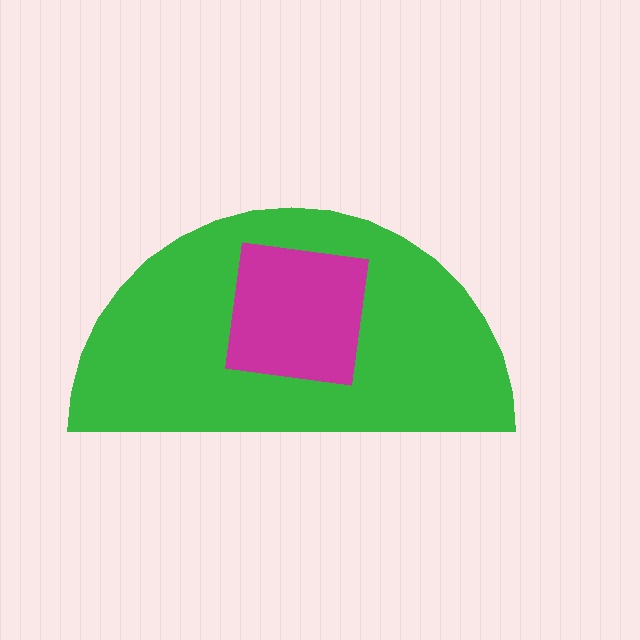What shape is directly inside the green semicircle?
The magenta square.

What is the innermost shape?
The magenta square.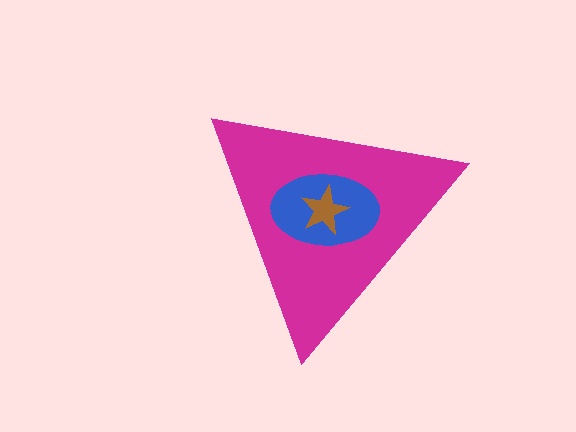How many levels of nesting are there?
3.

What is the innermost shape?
The brown star.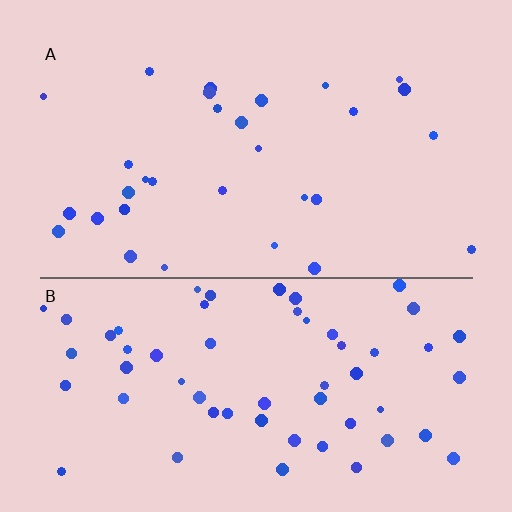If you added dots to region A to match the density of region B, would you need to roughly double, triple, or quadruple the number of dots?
Approximately double.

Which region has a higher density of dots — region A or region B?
B (the bottom).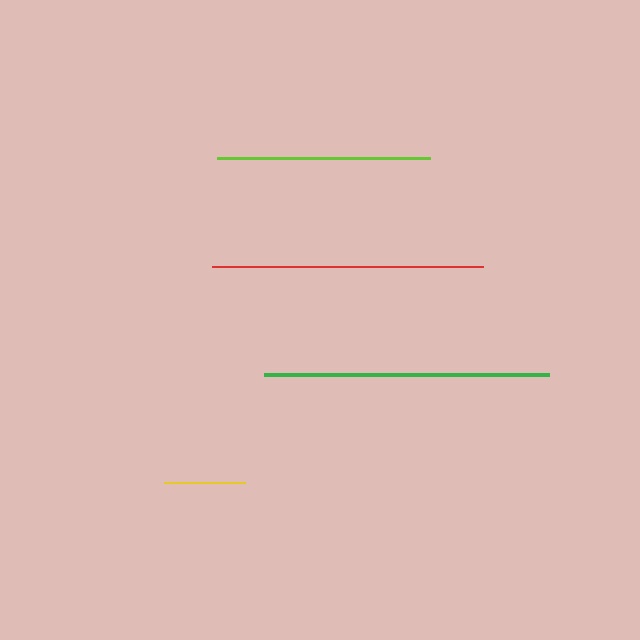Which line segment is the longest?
The green line is the longest at approximately 285 pixels.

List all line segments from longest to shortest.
From longest to shortest: green, red, lime, yellow.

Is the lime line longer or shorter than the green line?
The green line is longer than the lime line.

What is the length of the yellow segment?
The yellow segment is approximately 81 pixels long.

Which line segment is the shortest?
The yellow line is the shortest at approximately 81 pixels.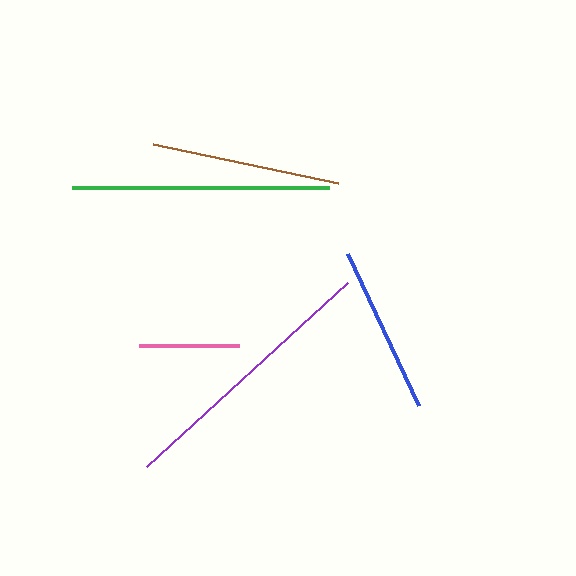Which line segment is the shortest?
The pink line is the shortest at approximately 100 pixels.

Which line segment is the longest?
The purple line is the longest at approximately 273 pixels.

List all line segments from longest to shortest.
From longest to shortest: purple, green, brown, blue, pink.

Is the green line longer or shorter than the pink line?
The green line is longer than the pink line.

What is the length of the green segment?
The green segment is approximately 256 pixels long.